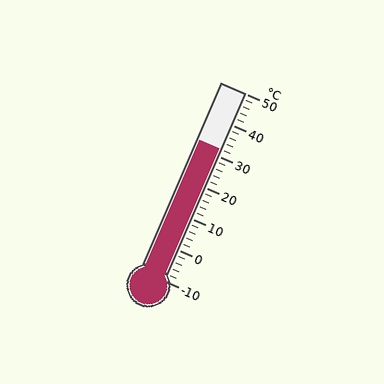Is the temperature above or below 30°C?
The temperature is above 30°C.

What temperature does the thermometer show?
The thermometer shows approximately 32°C.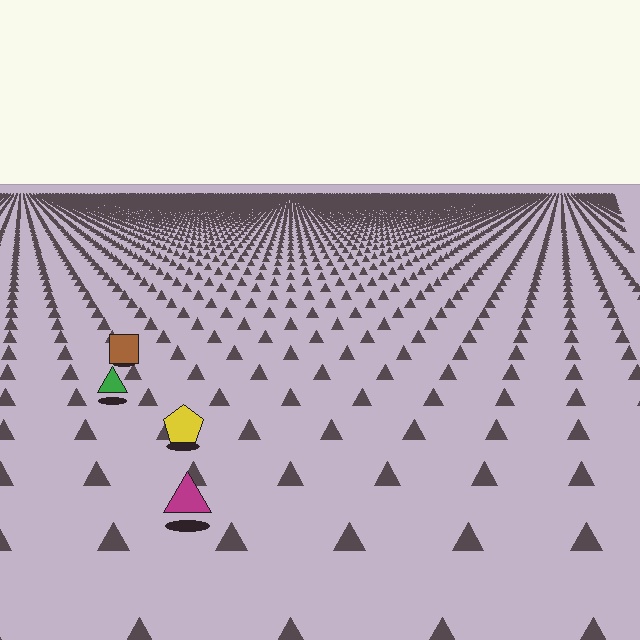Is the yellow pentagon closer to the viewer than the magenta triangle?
No. The magenta triangle is closer — you can tell from the texture gradient: the ground texture is coarser near it.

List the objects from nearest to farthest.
From nearest to farthest: the magenta triangle, the yellow pentagon, the green triangle, the brown square.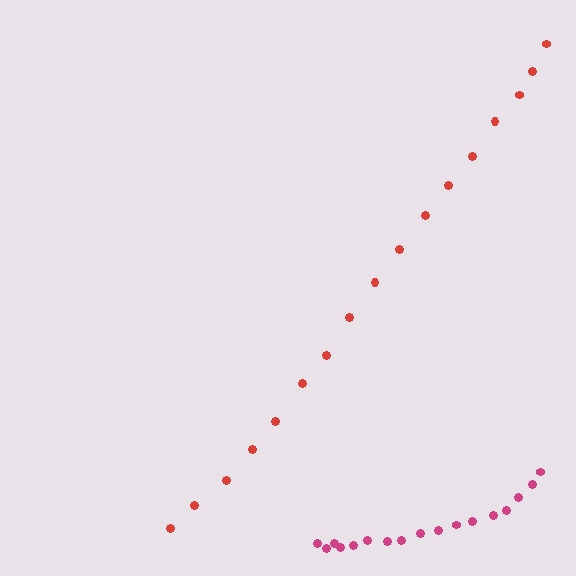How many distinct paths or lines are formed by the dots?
There are 2 distinct paths.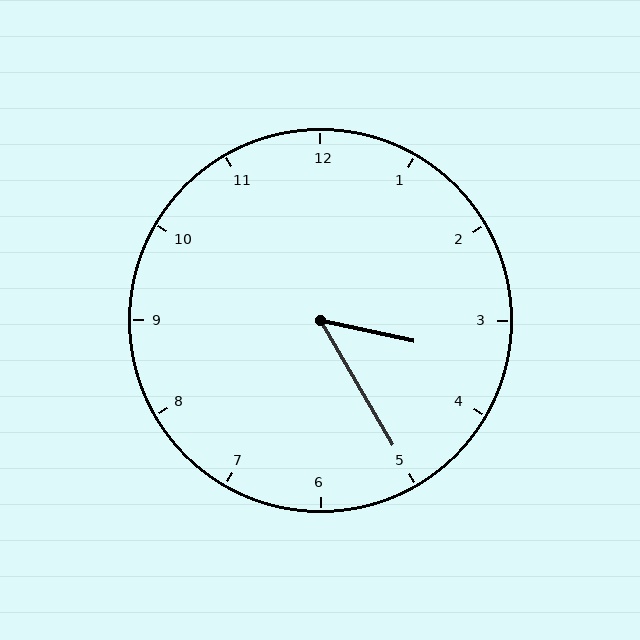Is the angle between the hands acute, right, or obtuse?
It is acute.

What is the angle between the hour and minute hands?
Approximately 48 degrees.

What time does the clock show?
3:25.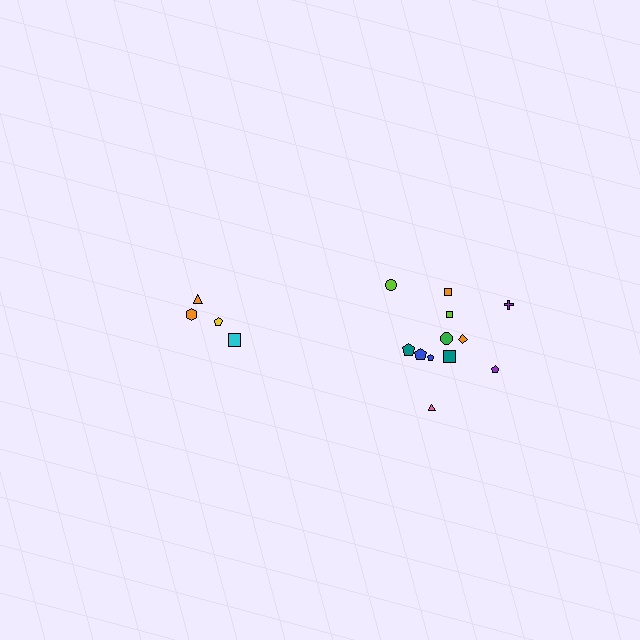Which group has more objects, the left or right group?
The right group.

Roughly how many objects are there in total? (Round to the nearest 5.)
Roughly 15 objects in total.